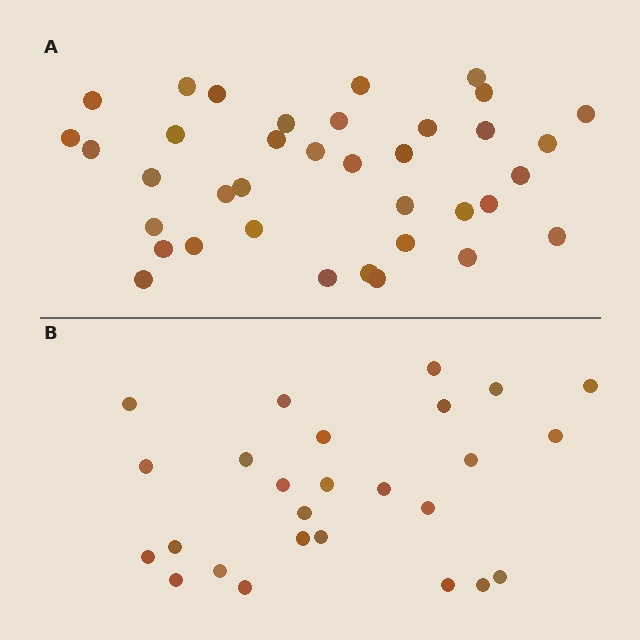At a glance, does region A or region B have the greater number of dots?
Region A (the top region) has more dots.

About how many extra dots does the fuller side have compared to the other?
Region A has roughly 12 or so more dots than region B.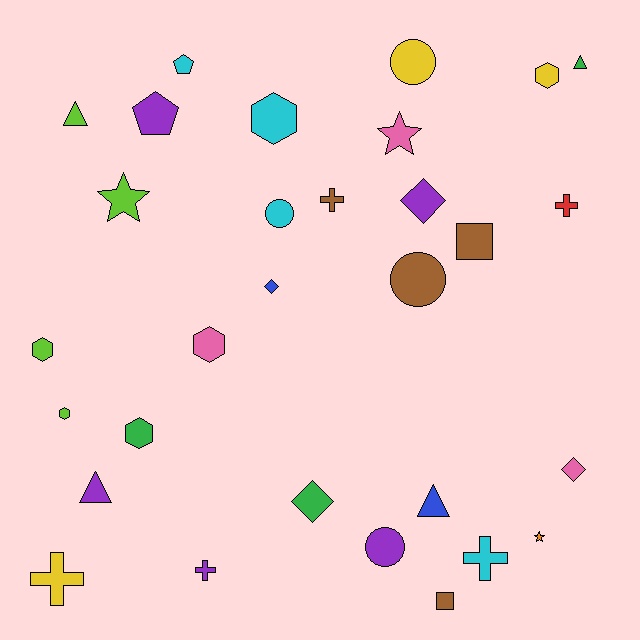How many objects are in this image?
There are 30 objects.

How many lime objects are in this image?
There are 4 lime objects.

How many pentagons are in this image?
There are 2 pentagons.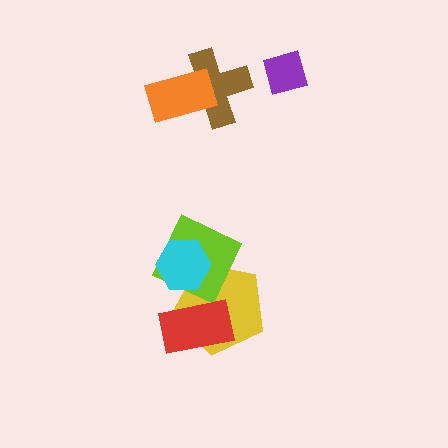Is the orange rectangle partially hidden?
No, no other shape covers it.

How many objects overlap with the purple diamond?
0 objects overlap with the purple diamond.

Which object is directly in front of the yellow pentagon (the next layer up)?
The lime square is directly in front of the yellow pentagon.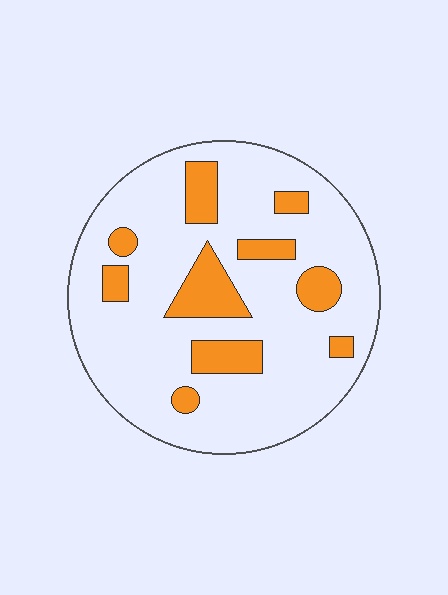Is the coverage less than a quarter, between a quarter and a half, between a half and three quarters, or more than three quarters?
Less than a quarter.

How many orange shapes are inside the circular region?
10.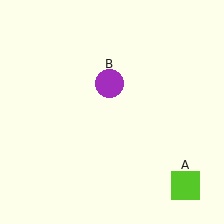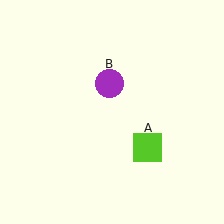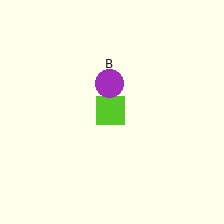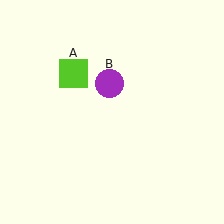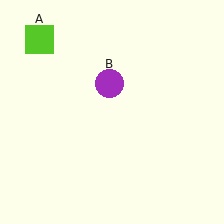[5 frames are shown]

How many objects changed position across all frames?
1 object changed position: lime square (object A).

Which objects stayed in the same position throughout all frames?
Purple circle (object B) remained stationary.